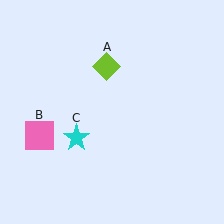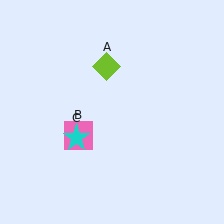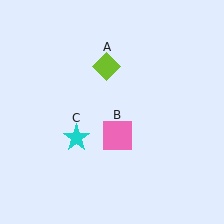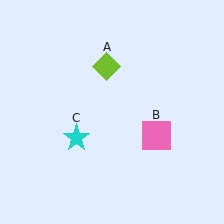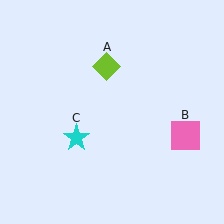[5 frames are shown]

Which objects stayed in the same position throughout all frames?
Lime diamond (object A) and cyan star (object C) remained stationary.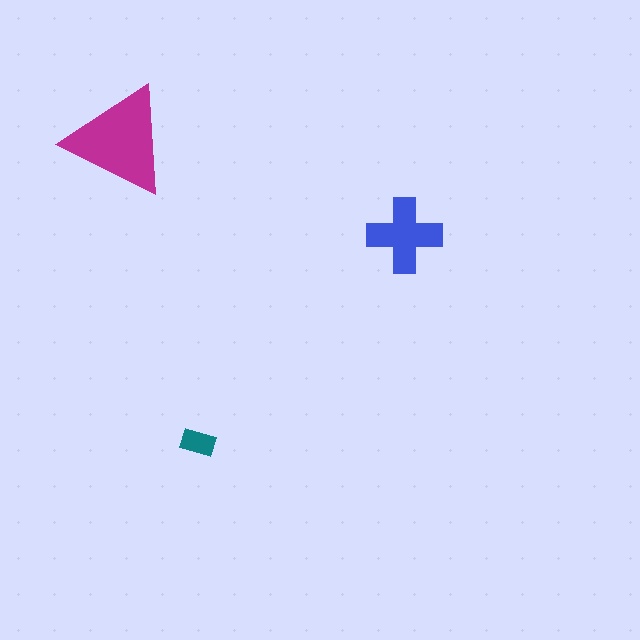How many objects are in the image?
There are 3 objects in the image.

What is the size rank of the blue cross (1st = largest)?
2nd.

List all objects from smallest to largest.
The teal rectangle, the blue cross, the magenta triangle.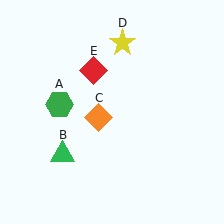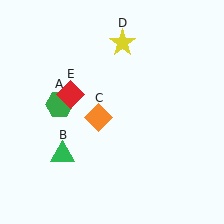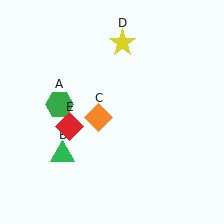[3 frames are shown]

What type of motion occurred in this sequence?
The red diamond (object E) rotated counterclockwise around the center of the scene.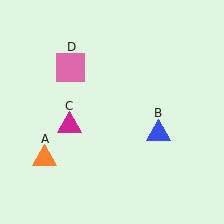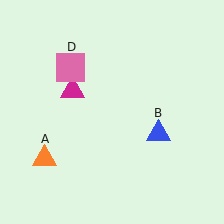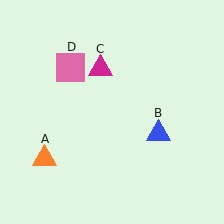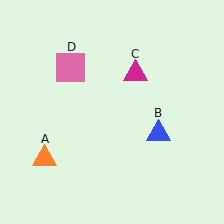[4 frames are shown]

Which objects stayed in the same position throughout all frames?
Orange triangle (object A) and blue triangle (object B) and pink square (object D) remained stationary.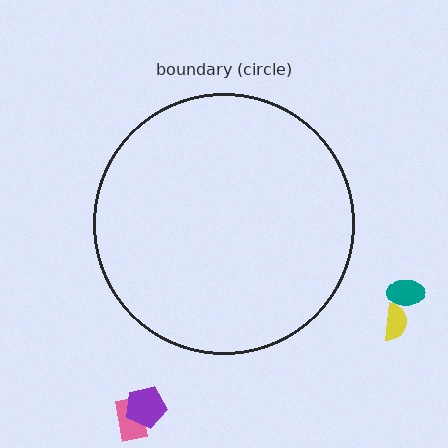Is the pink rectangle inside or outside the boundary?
Outside.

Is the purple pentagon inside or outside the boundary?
Outside.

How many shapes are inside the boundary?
0 inside, 4 outside.